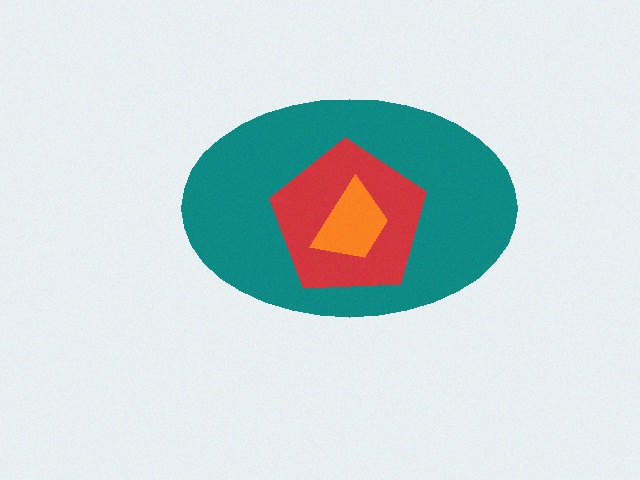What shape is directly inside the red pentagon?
The orange trapezoid.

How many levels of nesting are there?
3.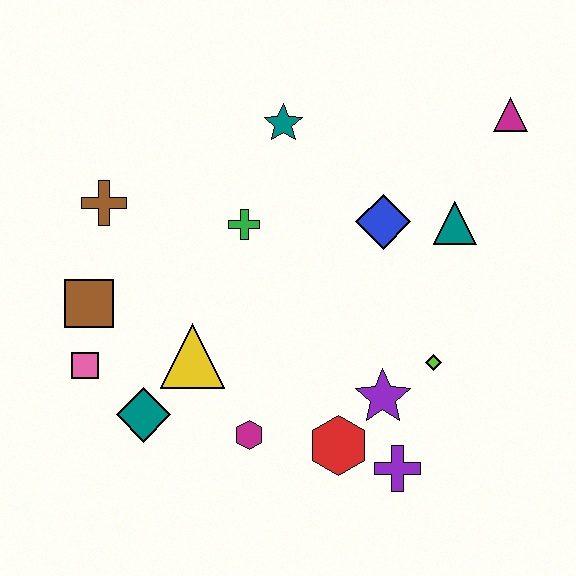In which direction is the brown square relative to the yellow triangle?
The brown square is to the left of the yellow triangle.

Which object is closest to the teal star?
The green cross is closest to the teal star.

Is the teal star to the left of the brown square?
No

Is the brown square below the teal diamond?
No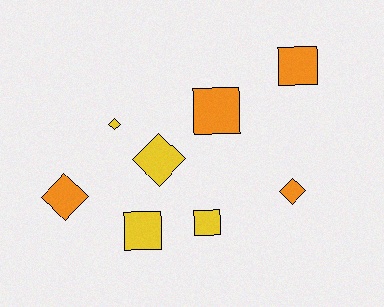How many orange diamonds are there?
There are 2 orange diamonds.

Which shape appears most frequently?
Square, with 4 objects.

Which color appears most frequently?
Orange, with 4 objects.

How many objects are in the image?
There are 8 objects.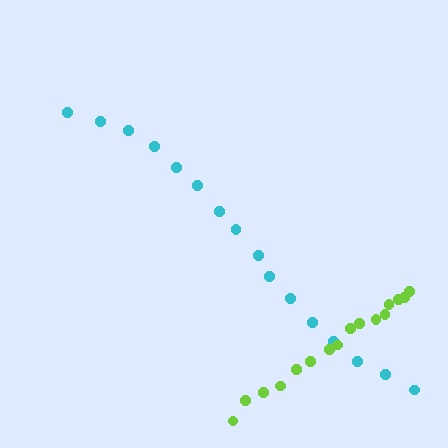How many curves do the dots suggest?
There are 2 distinct paths.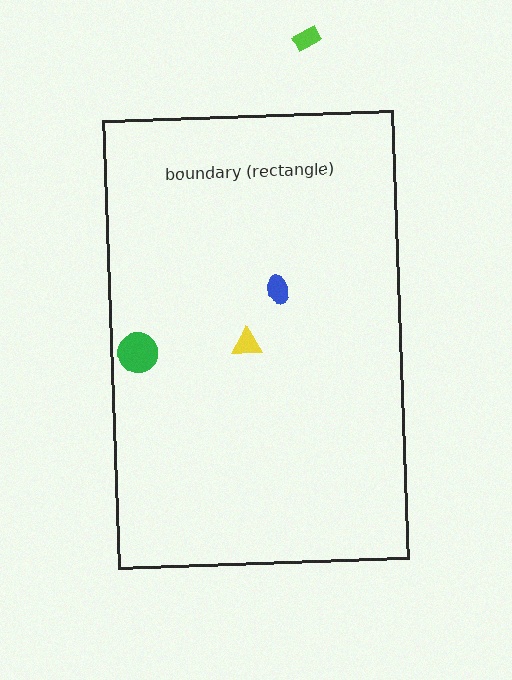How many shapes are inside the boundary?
3 inside, 1 outside.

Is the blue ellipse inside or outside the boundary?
Inside.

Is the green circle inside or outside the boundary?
Inside.